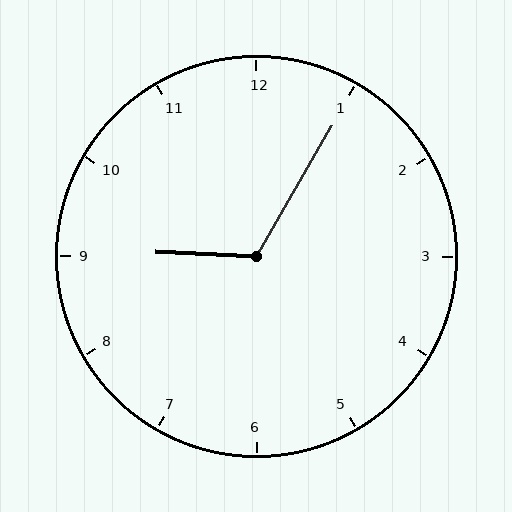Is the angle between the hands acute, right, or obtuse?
It is obtuse.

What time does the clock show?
9:05.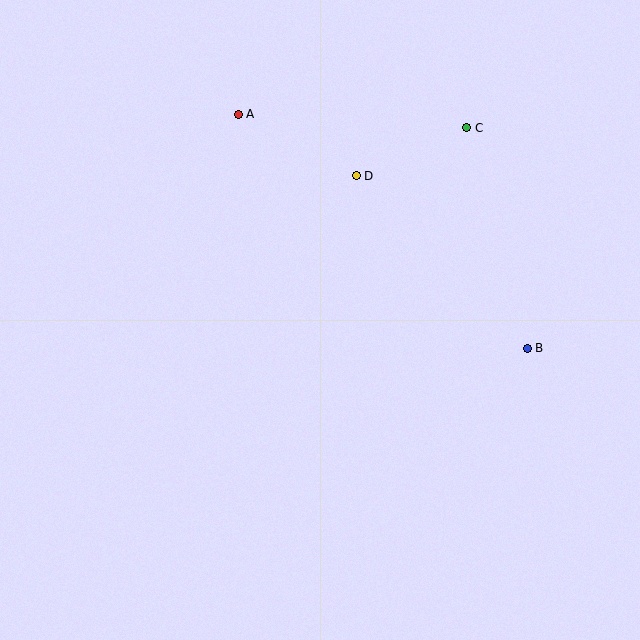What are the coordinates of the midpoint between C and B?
The midpoint between C and B is at (497, 238).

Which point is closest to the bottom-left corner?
Point A is closest to the bottom-left corner.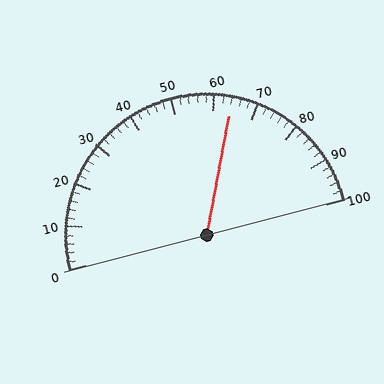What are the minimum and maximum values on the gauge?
The gauge ranges from 0 to 100.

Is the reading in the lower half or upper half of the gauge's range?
The reading is in the upper half of the range (0 to 100).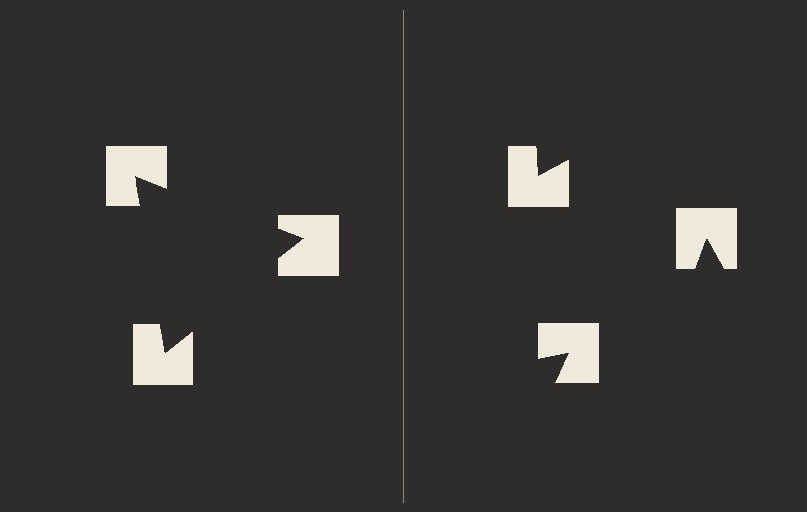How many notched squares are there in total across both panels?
6 — 3 on each side.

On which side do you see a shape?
An illusory triangle appears on the left side. On the right side the wedge cuts are rotated, so no coherent shape forms.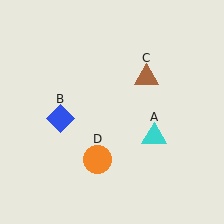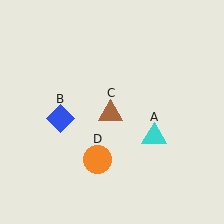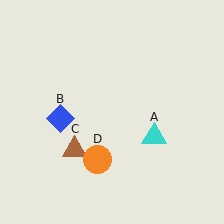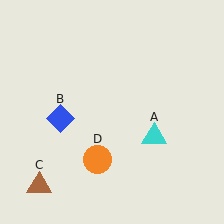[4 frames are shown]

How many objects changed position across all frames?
1 object changed position: brown triangle (object C).